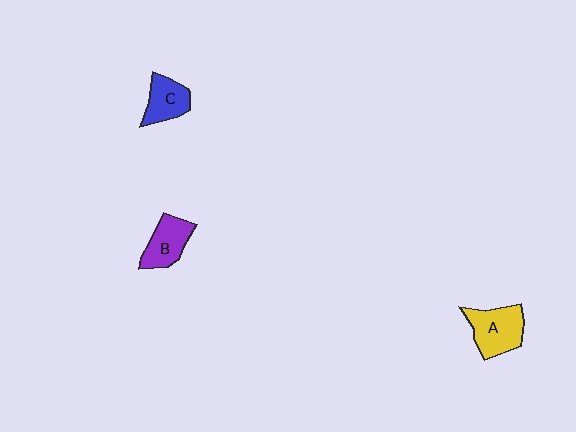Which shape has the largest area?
Shape A (yellow).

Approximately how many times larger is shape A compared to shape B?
Approximately 1.3 times.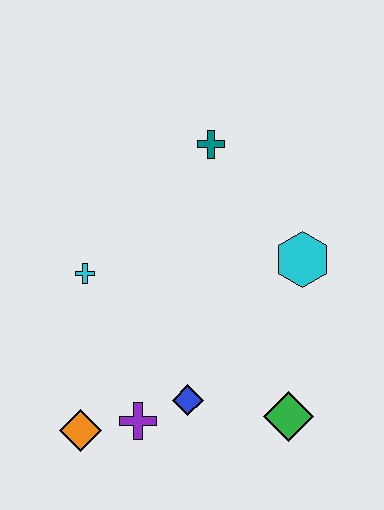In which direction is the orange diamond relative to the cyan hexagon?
The orange diamond is to the left of the cyan hexagon.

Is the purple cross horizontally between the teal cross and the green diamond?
No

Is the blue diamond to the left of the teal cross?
Yes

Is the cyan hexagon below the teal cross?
Yes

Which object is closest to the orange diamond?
The purple cross is closest to the orange diamond.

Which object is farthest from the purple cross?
The teal cross is farthest from the purple cross.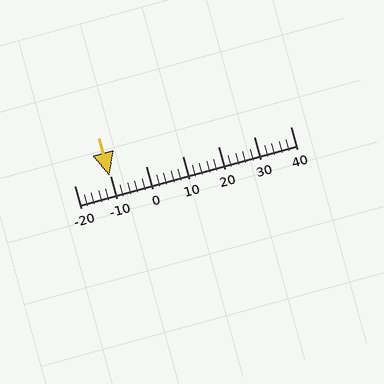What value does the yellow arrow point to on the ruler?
The yellow arrow points to approximately -10.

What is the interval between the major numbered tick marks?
The major tick marks are spaced 10 units apart.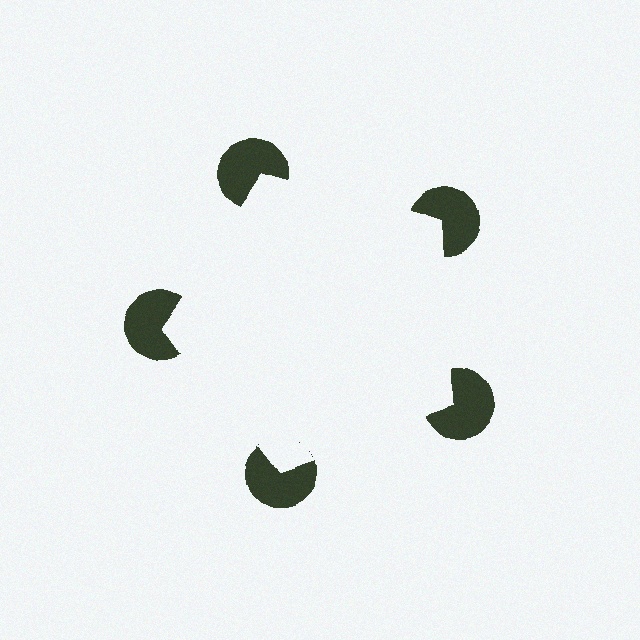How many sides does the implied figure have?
5 sides.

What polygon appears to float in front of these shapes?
An illusory pentagon — its edges are inferred from the aligned wedge cuts in the pac-man discs, not physically drawn.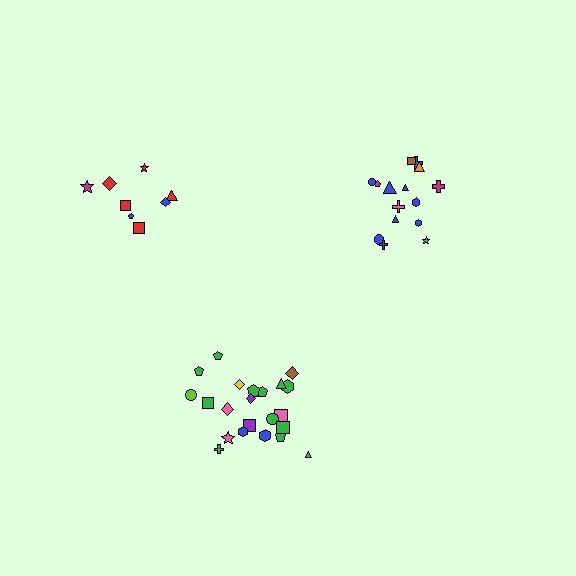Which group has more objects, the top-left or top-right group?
The top-right group.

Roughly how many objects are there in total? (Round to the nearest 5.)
Roughly 45 objects in total.